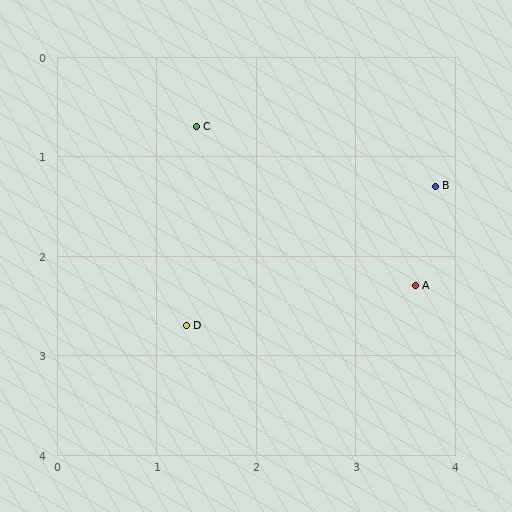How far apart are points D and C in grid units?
Points D and C are about 2.0 grid units apart.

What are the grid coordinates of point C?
Point C is at approximately (1.4, 0.7).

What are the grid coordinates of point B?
Point B is at approximately (3.8, 1.3).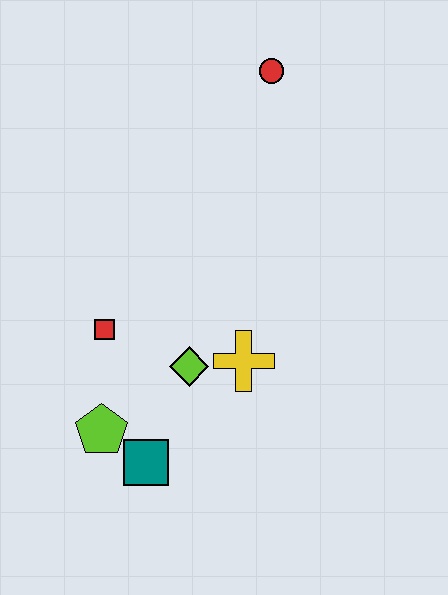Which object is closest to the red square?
The lime diamond is closest to the red square.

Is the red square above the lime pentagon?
Yes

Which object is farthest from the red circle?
The teal square is farthest from the red circle.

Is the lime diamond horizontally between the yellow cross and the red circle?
No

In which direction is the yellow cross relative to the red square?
The yellow cross is to the right of the red square.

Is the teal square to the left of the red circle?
Yes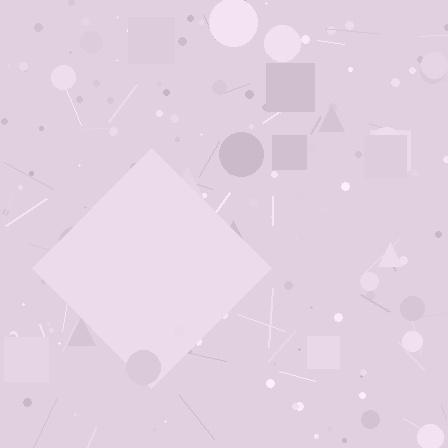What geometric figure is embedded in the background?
A diamond is embedded in the background.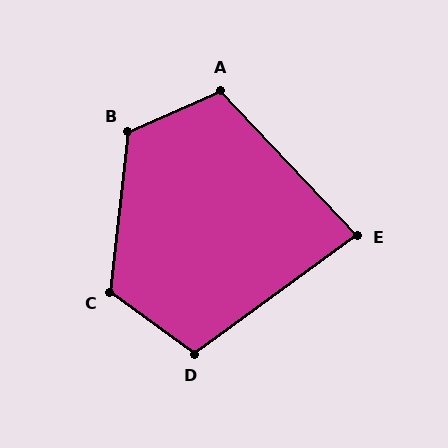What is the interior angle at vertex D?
Approximately 108 degrees (obtuse).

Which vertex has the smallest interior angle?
E, at approximately 83 degrees.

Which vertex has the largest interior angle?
B, at approximately 120 degrees.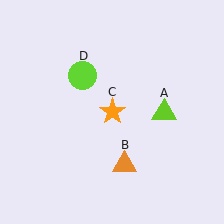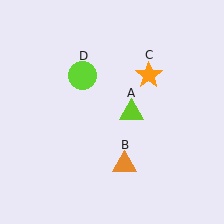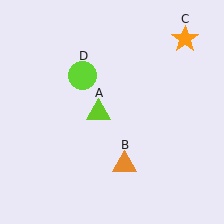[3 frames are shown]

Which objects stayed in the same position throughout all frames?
Orange triangle (object B) and lime circle (object D) remained stationary.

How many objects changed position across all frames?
2 objects changed position: lime triangle (object A), orange star (object C).